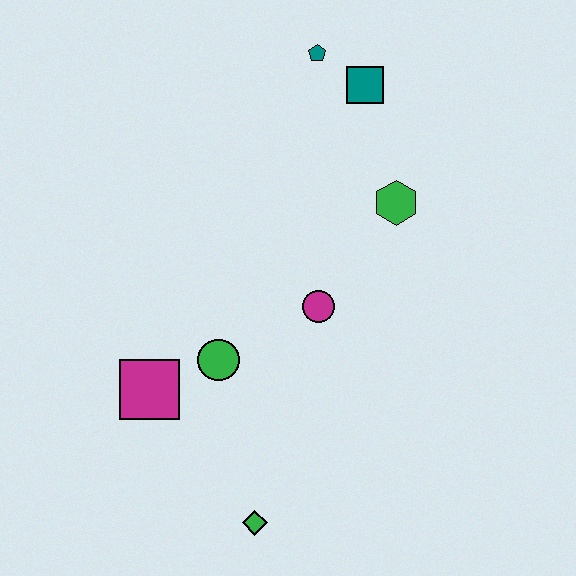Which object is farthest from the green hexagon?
The green diamond is farthest from the green hexagon.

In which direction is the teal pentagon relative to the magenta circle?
The teal pentagon is above the magenta circle.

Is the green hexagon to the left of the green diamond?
No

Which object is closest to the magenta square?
The green circle is closest to the magenta square.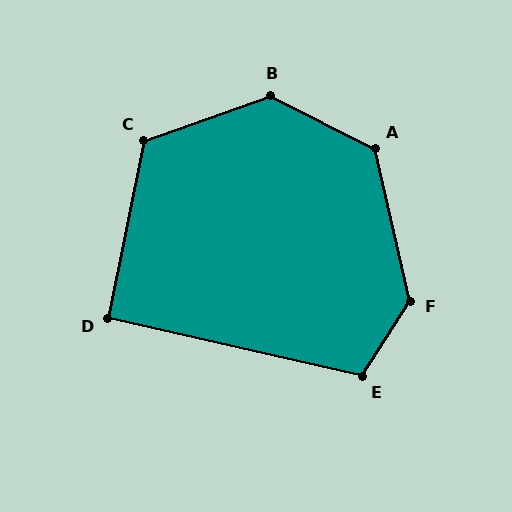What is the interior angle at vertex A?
Approximately 129 degrees (obtuse).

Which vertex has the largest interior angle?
F, at approximately 135 degrees.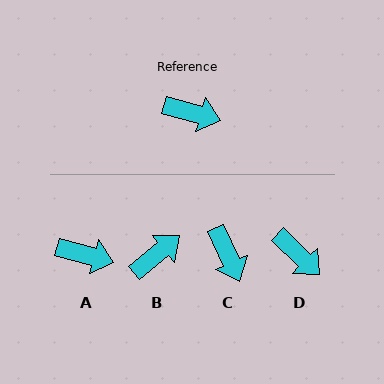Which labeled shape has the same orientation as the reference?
A.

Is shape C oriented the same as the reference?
No, it is off by about 50 degrees.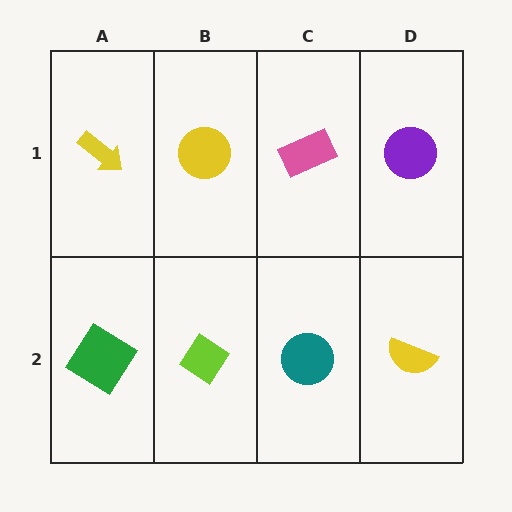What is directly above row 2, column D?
A purple circle.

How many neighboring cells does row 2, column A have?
2.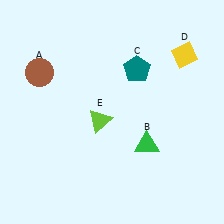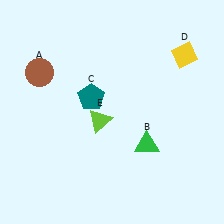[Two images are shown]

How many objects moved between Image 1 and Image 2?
1 object moved between the two images.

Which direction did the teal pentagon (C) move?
The teal pentagon (C) moved left.